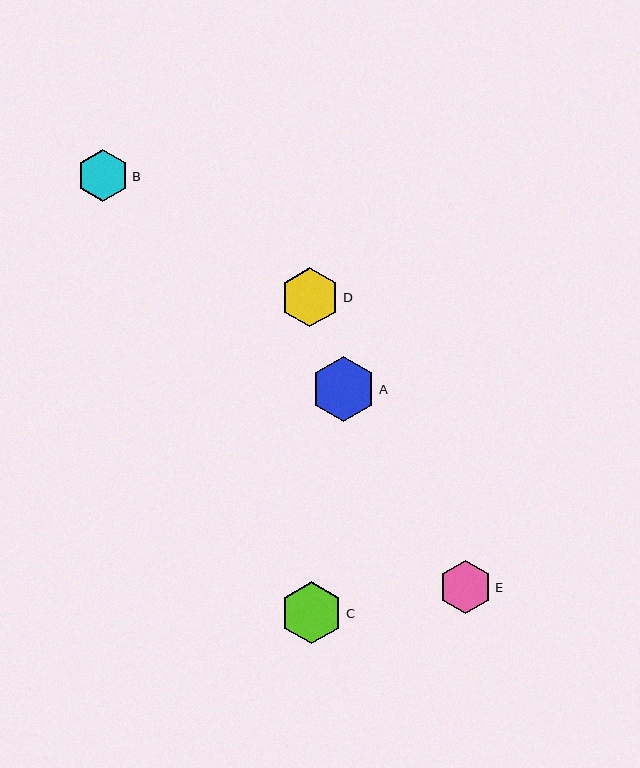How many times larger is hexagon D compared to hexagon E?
Hexagon D is approximately 1.1 times the size of hexagon E.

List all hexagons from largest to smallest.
From largest to smallest: A, C, D, E, B.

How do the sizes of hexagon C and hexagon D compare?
Hexagon C and hexagon D are approximately the same size.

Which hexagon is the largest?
Hexagon A is the largest with a size of approximately 65 pixels.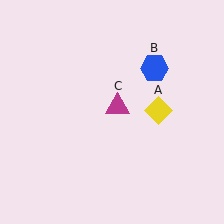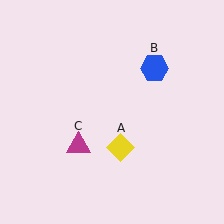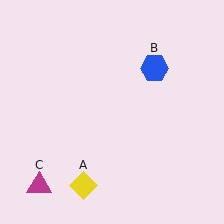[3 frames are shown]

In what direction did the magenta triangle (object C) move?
The magenta triangle (object C) moved down and to the left.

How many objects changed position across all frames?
2 objects changed position: yellow diamond (object A), magenta triangle (object C).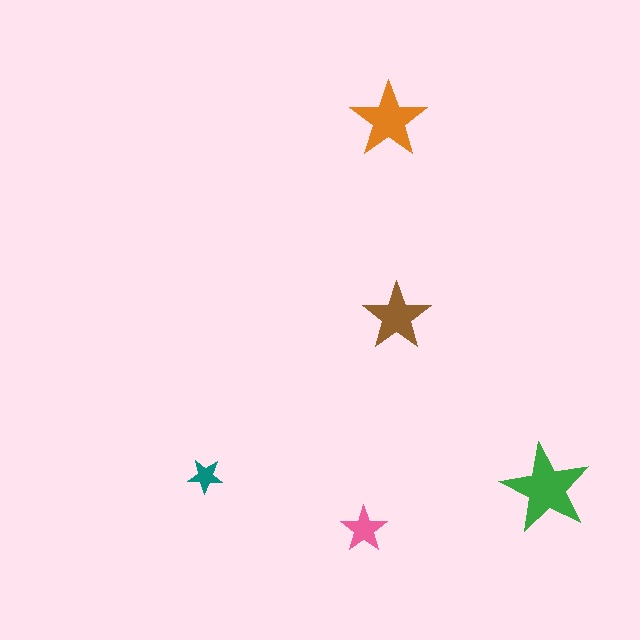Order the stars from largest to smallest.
the green one, the orange one, the brown one, the pink one, the teal one.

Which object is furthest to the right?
The green star is rightmost.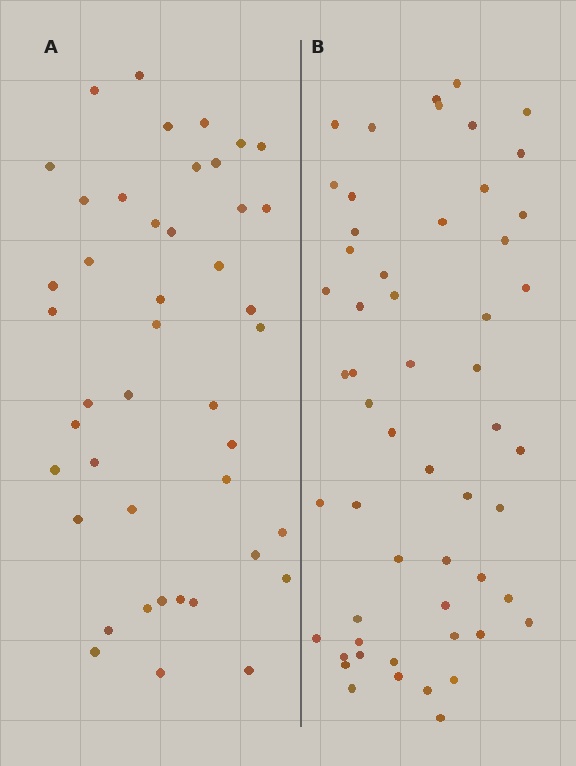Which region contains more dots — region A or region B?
Region B (the right region) has more dots.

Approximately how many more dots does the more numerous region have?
Region B has roughly 12 or so more dots than region A.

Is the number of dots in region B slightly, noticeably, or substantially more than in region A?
Region B has noticeably more, but not dramatically so. The ratio is roughly 1.2 to 1.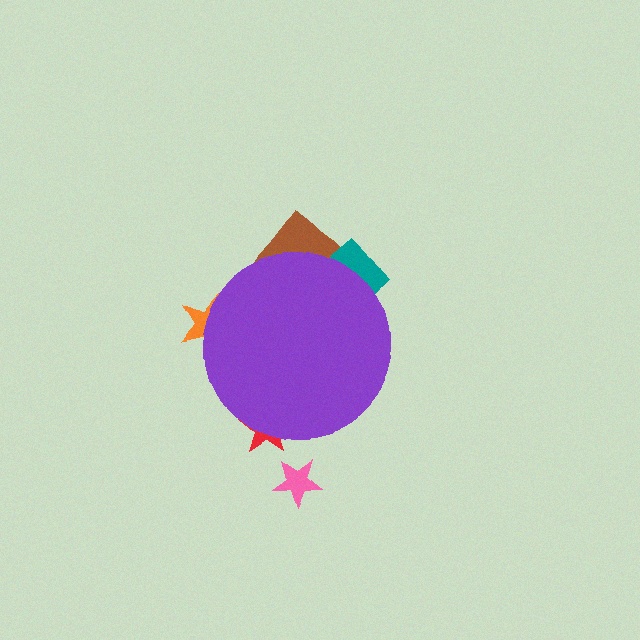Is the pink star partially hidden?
No, the pink star is fully visible.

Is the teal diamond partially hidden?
Yes, the teal diamond is partially hidden behind the purple circle.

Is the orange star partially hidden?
Yes, the orange star is partially hidden behind the purple circle.